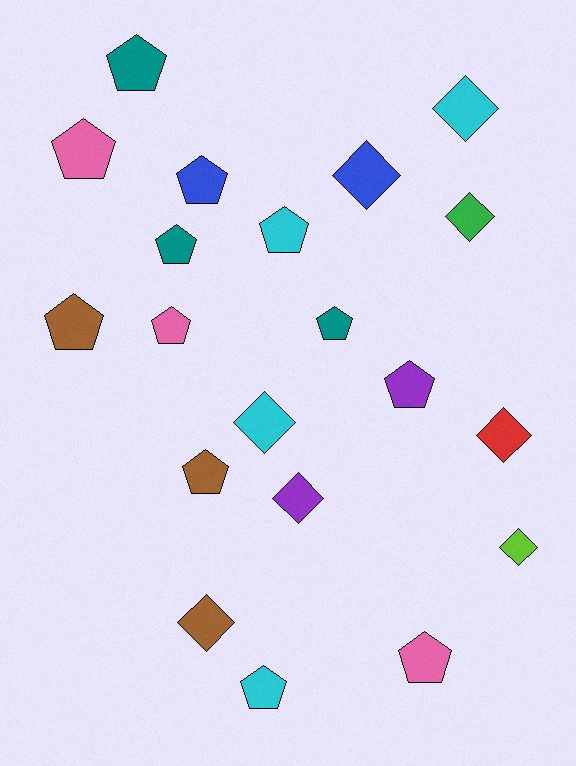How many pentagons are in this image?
There are 12 pentagons.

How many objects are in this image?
There are 20 objects.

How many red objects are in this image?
There is 1 red object.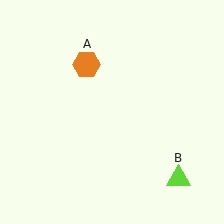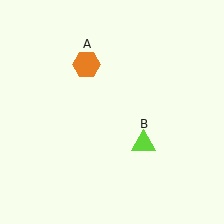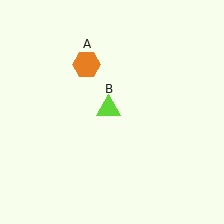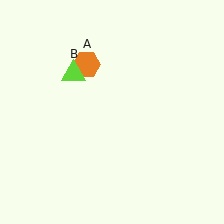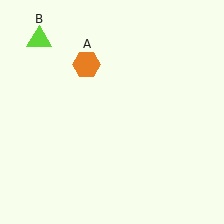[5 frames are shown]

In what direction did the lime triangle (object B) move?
The lime triangle (object B) moved up and to the left.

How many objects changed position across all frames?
1 object changed position: lime triangle (object B).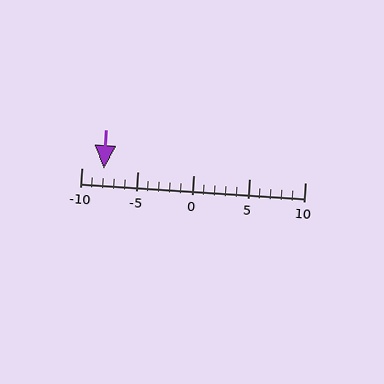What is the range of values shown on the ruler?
The ruler shows values from -10 to 10.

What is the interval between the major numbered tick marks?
The major tick marks are spaced 5 units apart.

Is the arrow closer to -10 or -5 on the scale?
The arrow is closer to -10.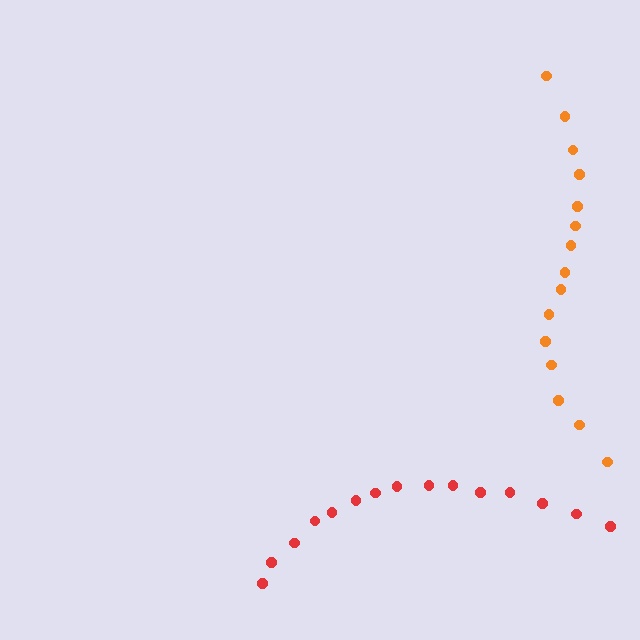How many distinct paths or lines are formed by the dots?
There are 2 distinct paths.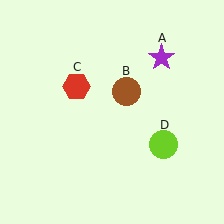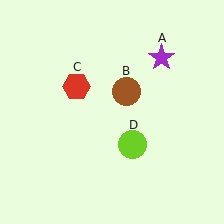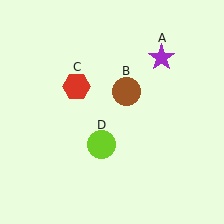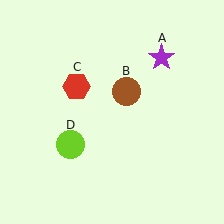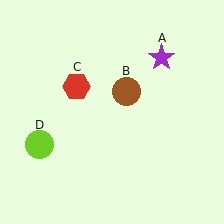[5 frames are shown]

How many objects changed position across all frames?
1 object changed position: lime circle (object D).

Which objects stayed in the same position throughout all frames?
Purple star (object A) and brown circle (object B) and red hexagon (object C) remained stationary.